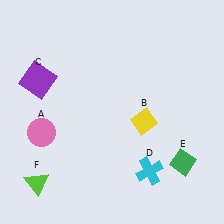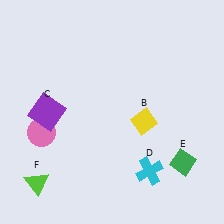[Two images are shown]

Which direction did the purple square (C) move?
The purple square (C) moved down.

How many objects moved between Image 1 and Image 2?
1 object moved between the two images.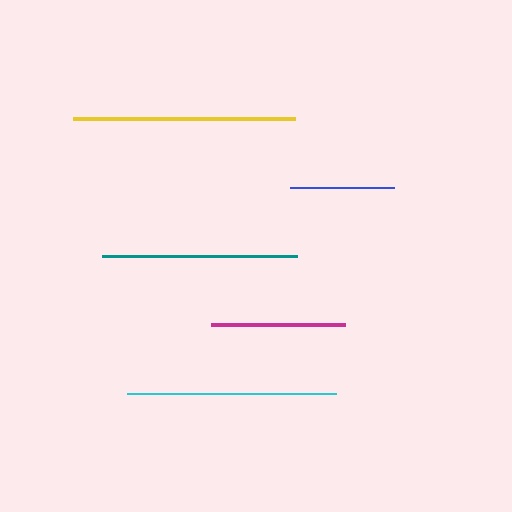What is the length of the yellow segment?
The yellow segment is approximately 221 pixels long.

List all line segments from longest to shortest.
From longest to shortest: yellow, cyan, teal, magenta, blue.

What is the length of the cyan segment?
The cyan segment is approximately 209 pixels long.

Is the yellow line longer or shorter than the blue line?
The yellow line is longer than the blue line.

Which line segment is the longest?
The yellow line is the longest at approximately 221 pixels.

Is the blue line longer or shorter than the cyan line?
The cyan line is longer than the blue line.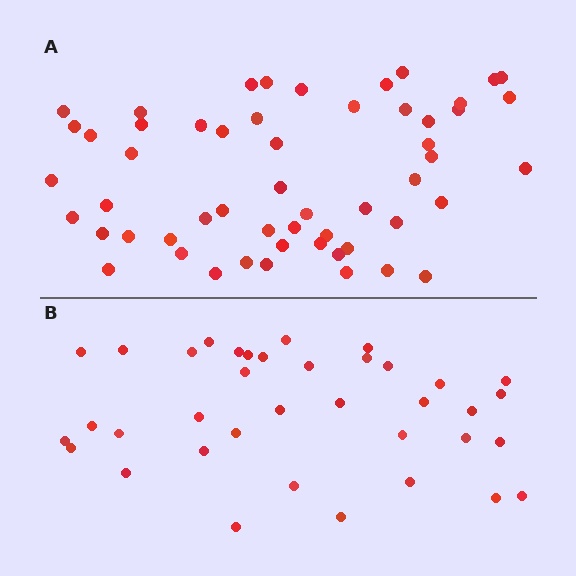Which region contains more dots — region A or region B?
Region A (the top region) has more dots.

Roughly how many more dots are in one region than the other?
Region A has approximately 20 more dots than region B.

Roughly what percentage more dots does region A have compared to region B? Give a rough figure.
About 50% more.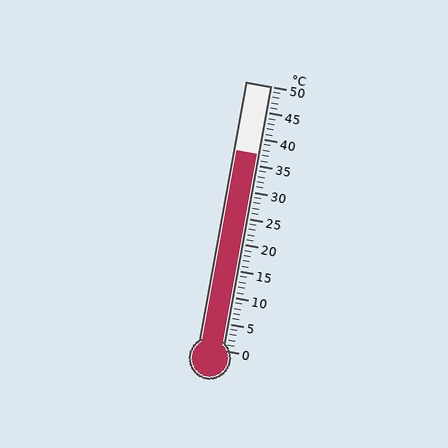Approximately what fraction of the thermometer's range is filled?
The thermometer is filled to approximately 75% of its range.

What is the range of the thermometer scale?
The thermometer scale ranges from 0°C to 50°C.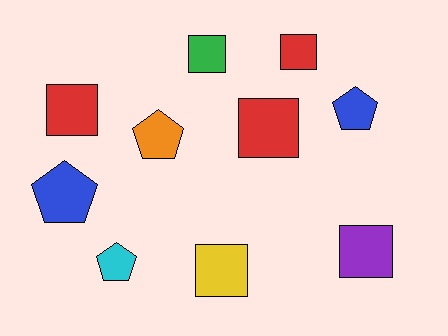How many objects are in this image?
There are 10 objects.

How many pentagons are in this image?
There are 4 pentagons.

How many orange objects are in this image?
There is 1 orange object.